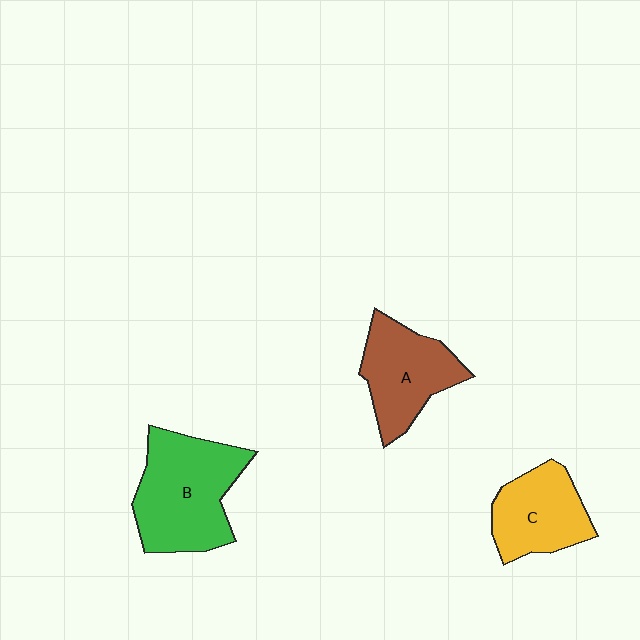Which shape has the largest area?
Shape B (green).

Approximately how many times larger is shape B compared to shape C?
Approximately 1.5 times.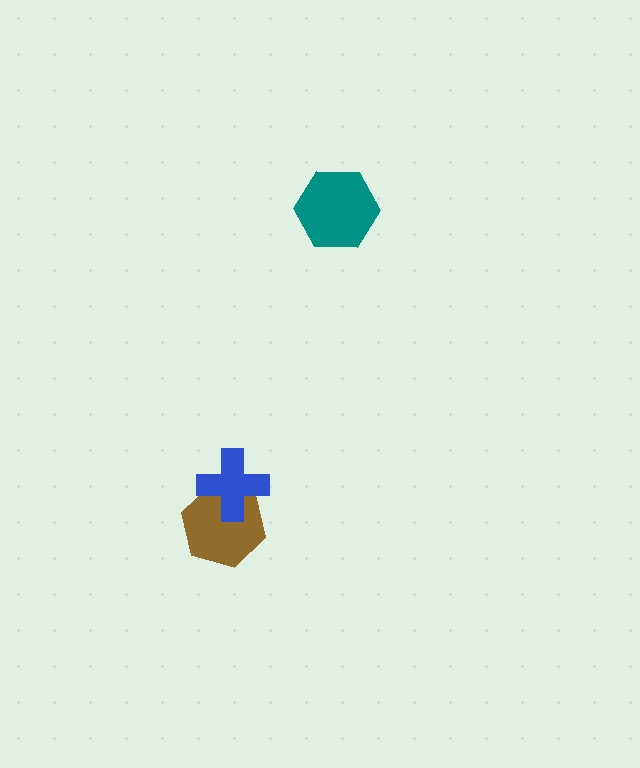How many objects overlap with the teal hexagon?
0 objects overlap with the teal hexagon.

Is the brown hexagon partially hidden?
Yes, it is partially covered by another shape.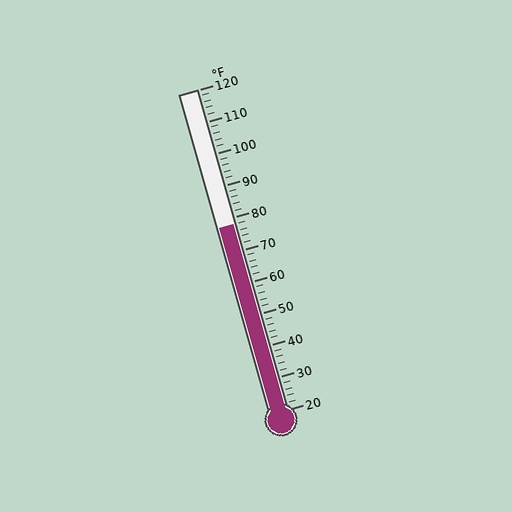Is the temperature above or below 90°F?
The temperature is below 90°F.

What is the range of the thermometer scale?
The thermometer scale ranges from 20°F to 120°F.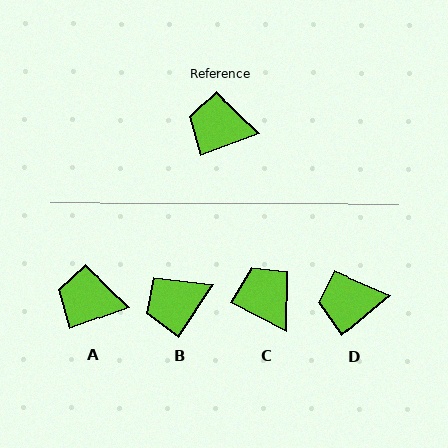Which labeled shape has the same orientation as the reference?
A.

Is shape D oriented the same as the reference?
No, it is off by about 20 degrees.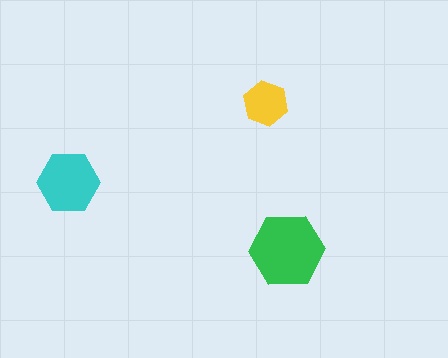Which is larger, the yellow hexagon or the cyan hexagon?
The cyan one.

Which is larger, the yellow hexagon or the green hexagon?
The green one.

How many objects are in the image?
There are 3 objects in the image.